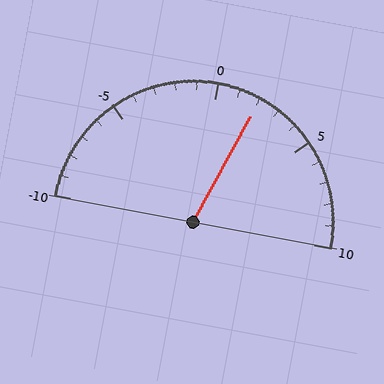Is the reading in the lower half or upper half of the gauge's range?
The reading is in the upper half of the range (-10 to 10).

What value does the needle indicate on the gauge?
The needle indicates approximately 2.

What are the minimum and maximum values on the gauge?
The gauge ranges from -10 to 10.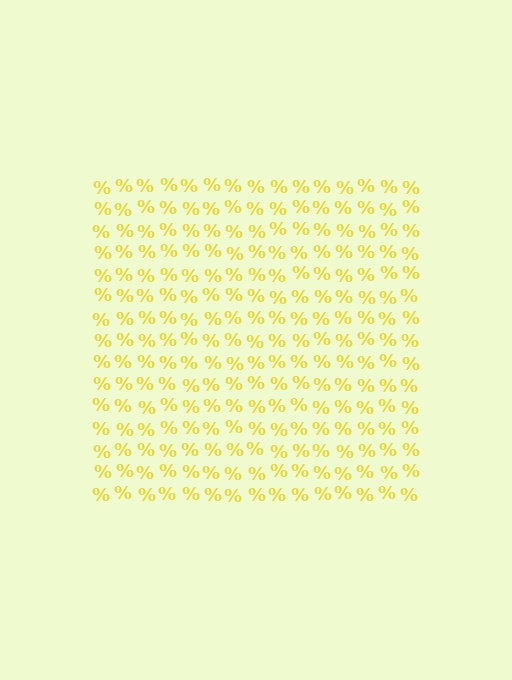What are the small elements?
The small elements are percent signs.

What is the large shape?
The large shape is a square.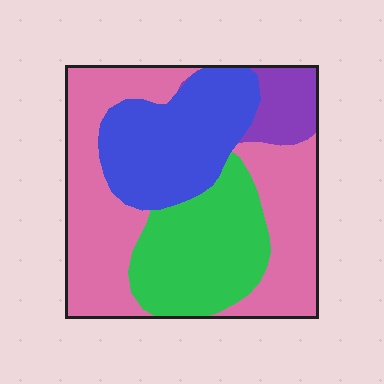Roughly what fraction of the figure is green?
Green covers around 25% of the figure.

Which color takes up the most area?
Pink, at roughly 45%.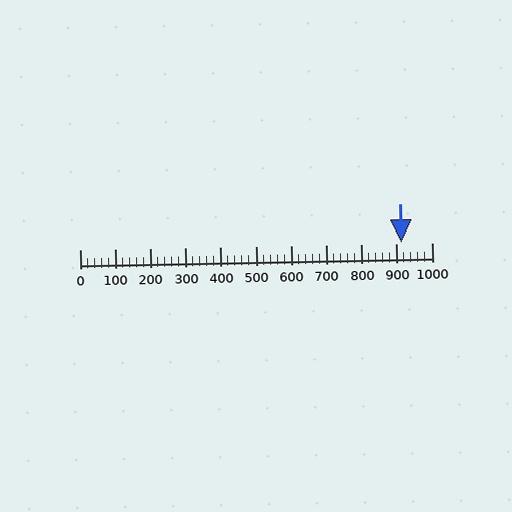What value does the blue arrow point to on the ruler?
The blue arrow points to approximately 914.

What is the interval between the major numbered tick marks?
The major tick marks are spaced 100 units apart.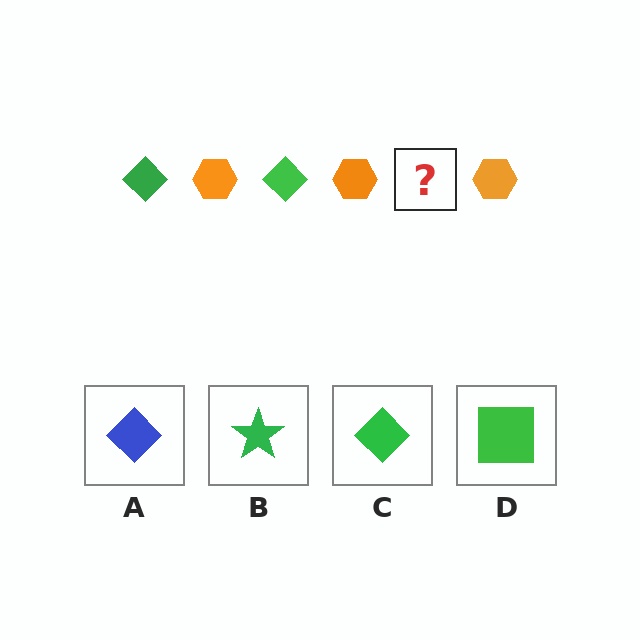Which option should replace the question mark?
Option C.